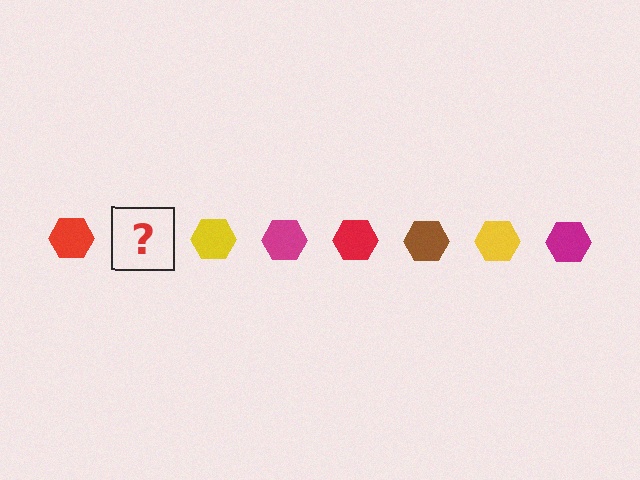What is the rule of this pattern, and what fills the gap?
The rule is that the pattern cycles through red, brown, yellow, magenta hexagons. The gap should be filled with a brown hexagon.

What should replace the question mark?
The question mark should be replaced with a brown hexagon.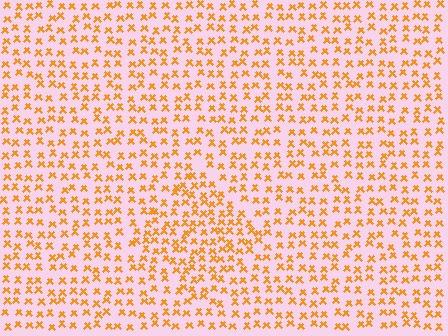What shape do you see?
I see a diamond.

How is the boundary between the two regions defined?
The boundary is defined by a change in element density (approximately 1.5x ratio). All elements are the same color, size, and shape.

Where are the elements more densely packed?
The elements are more densely packed inside the diamond boundary.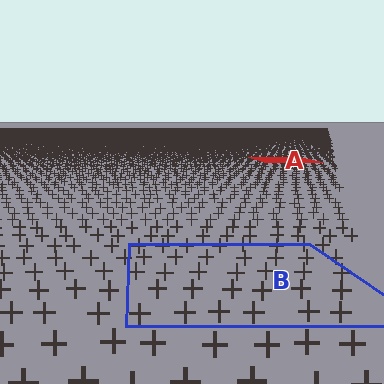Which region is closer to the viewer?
Region B is closer. The texture elements there are larger and more spread out.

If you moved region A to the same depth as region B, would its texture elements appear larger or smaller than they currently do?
They would appear larger. At a closer depth, the same texture elements are projected at a bigger on-screen size.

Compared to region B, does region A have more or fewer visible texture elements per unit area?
Region A has more texture elements per unit area — they are packed more densely because it is farther away.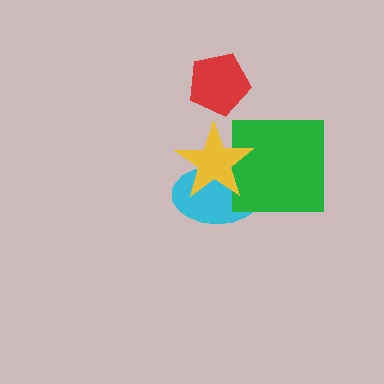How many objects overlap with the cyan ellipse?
2 objects overlap with the cyan ellipse.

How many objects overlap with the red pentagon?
0 objects overlap with the red pentagon.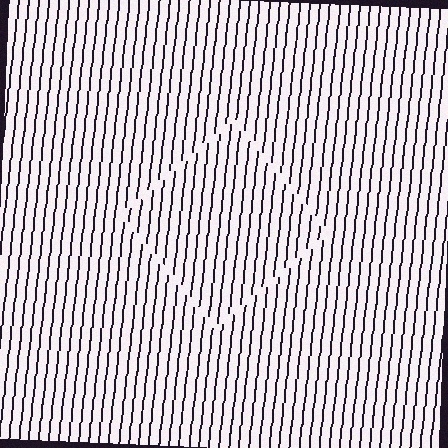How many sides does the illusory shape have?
4 sides — the line-ends trace a square.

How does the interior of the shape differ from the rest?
The interior of the shape contains the same grating, shifted by half a period — the contour is defined by the phase discontinuity where line-ends from the inner and outer gratings abut.